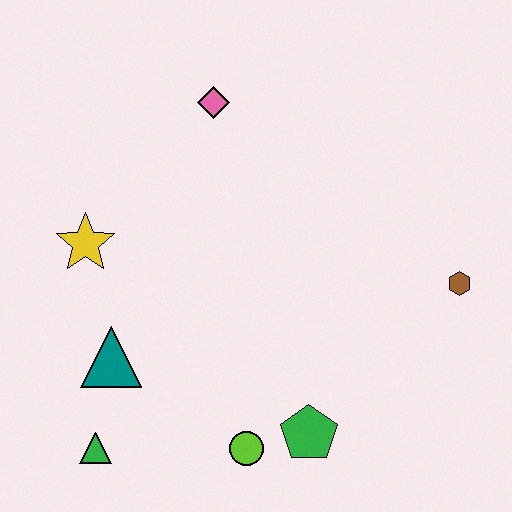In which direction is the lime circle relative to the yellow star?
The lime circle is below the yellow star.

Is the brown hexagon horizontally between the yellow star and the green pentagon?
No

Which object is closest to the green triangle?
The teal triangle is closest to the green triangle.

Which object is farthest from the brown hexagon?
The green triangle is farthest from the brown hexagon.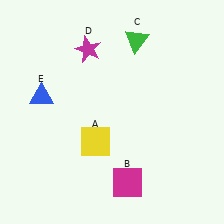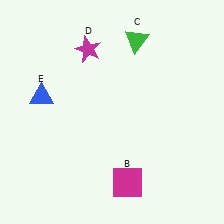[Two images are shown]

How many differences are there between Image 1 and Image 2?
There is 1 difference between the two images.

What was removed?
The yellow square (A) was removed in Image 2.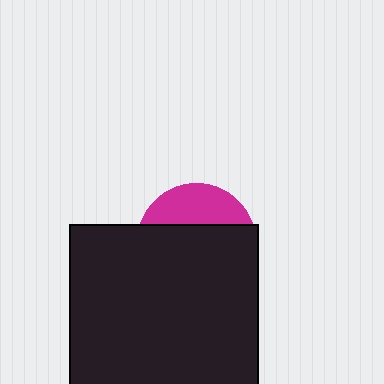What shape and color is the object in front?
The object in front is a black square.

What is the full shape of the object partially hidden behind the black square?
The partially hidden object is a magenta circle.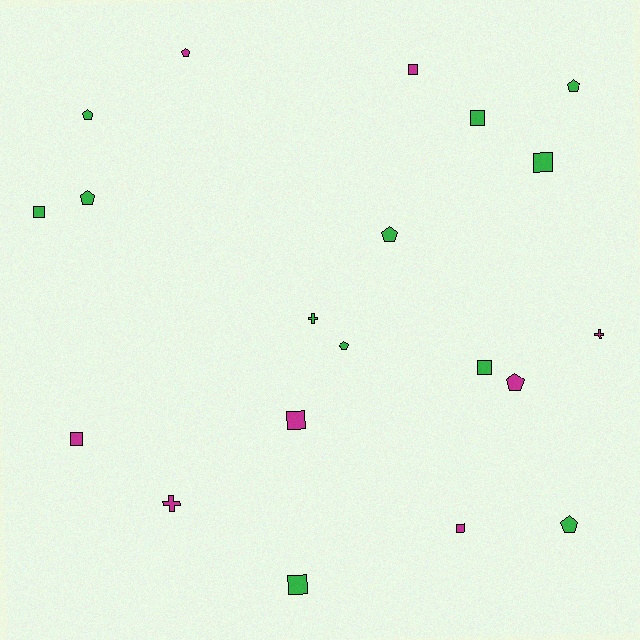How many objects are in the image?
There are 20 objects.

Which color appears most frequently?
Green, with 12 objects.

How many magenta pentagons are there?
There are 2 magenta pentagons.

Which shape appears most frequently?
Square, with 9 objects.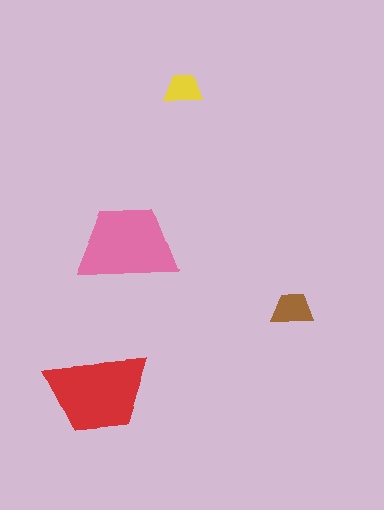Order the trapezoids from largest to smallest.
the red one, the pink one, the brown one, the yellow one.